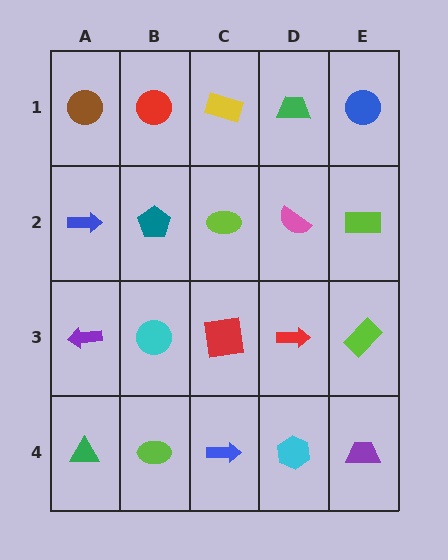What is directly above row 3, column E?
A lime rectangle.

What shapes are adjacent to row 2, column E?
A blue circle (row 1, column E), a lime rectangle (row 3, column E), a pink semicircle (row 2, column D).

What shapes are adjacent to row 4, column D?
A red arrow (row 3, column D), a blue arrow (row 4, column C), a purple trapezoid (row 4, column E).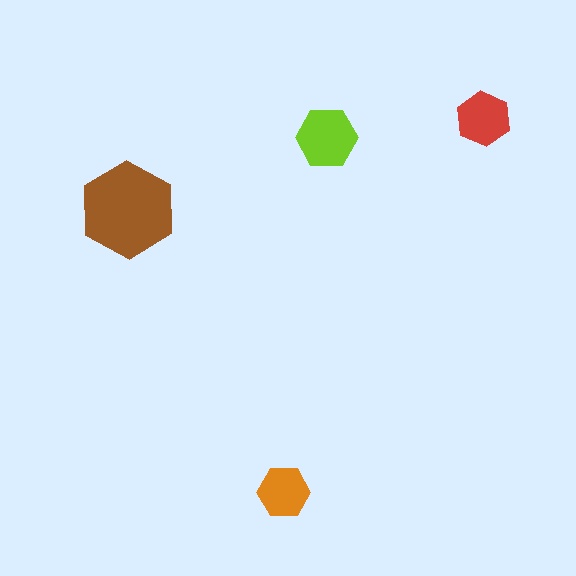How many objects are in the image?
There are 4 objects in the image.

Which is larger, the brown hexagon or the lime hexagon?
The brown one.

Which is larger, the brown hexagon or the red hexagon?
The brown one.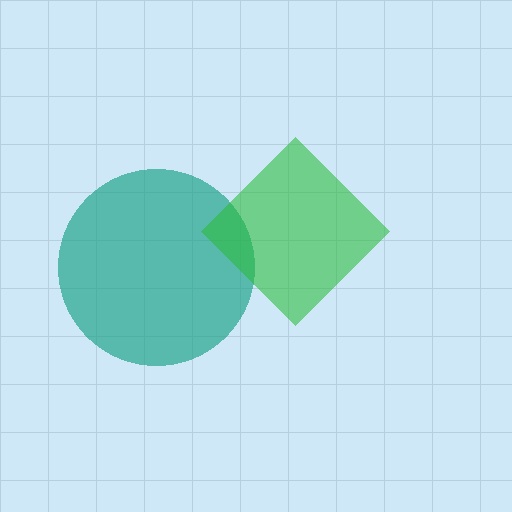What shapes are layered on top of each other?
The layered shapes are: a teal circle, a green diamond.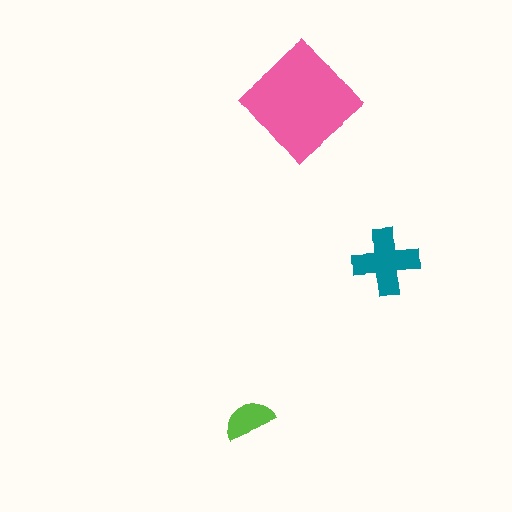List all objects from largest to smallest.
The pink diamond, the teal cross, the lime semicircle.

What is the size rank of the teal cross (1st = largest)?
2nd.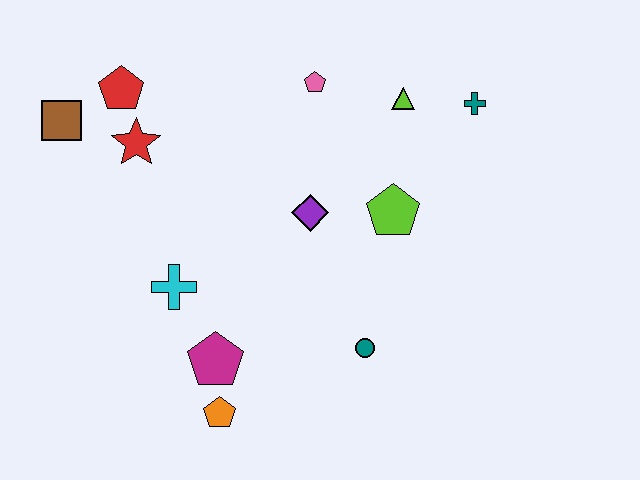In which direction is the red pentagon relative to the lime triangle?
The red pentagon is to the left of the lime triangle.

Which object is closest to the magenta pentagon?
The orange pentagon is closest to the magenta pentagon.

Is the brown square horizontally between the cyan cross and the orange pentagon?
No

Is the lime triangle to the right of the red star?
Yes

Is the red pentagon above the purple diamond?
Yes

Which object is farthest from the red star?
The teal cross is farthest from the red star.